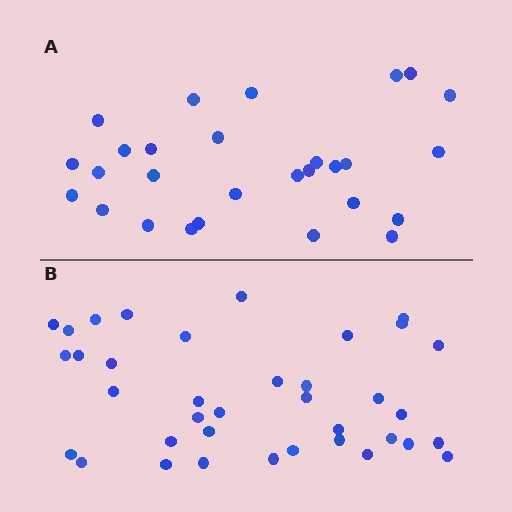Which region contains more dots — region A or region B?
Region B (the bottom region) has more dots.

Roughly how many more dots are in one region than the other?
Region B has roughly 8 or so more dots than region A.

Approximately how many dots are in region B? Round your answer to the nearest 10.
About 40 dots. (The exact count is 37, which rounds to 40.)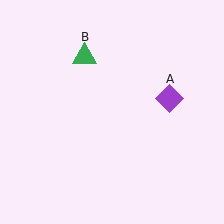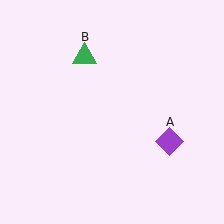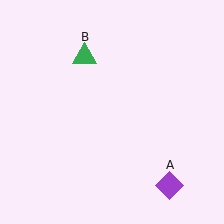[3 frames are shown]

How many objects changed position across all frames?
1 object changed position: purple diamond (object A).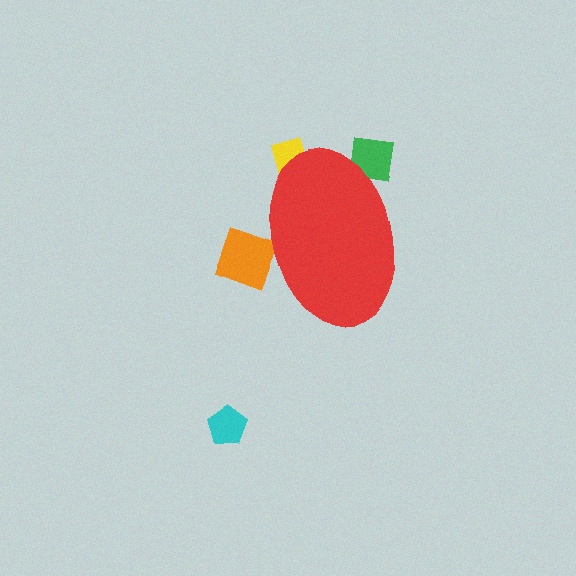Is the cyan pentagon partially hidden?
No, the cyan pentagon is fully visible.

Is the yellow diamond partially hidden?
Yes, the yellow diamond is partially hidden behind the red ellipse.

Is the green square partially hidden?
Yes, the green square is partially hidden behind the red ellipse.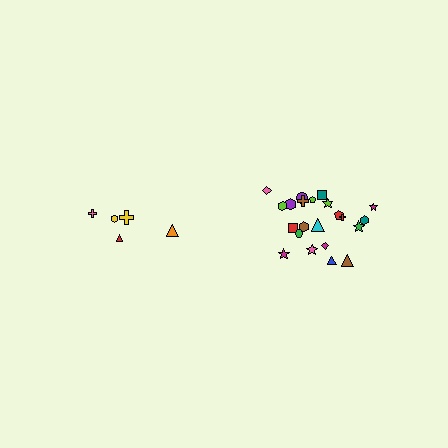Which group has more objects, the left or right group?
The right group.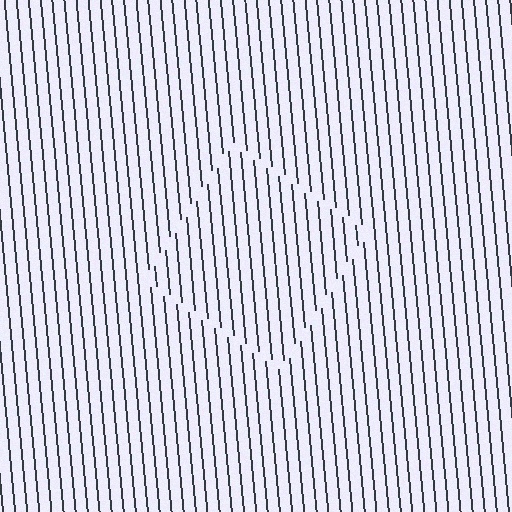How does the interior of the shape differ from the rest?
The interior of the shape contains the same grating, shifted by half a period — the contour is defined by the phase discontinuity where line-ends from the inner and outer gratings abut.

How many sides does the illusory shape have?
4 sides — the line-ends trace a square.